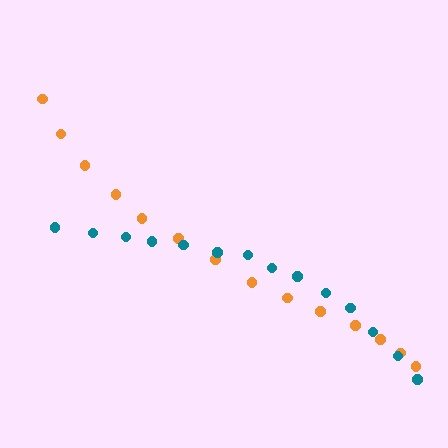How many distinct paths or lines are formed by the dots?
There are 2 distinct paths.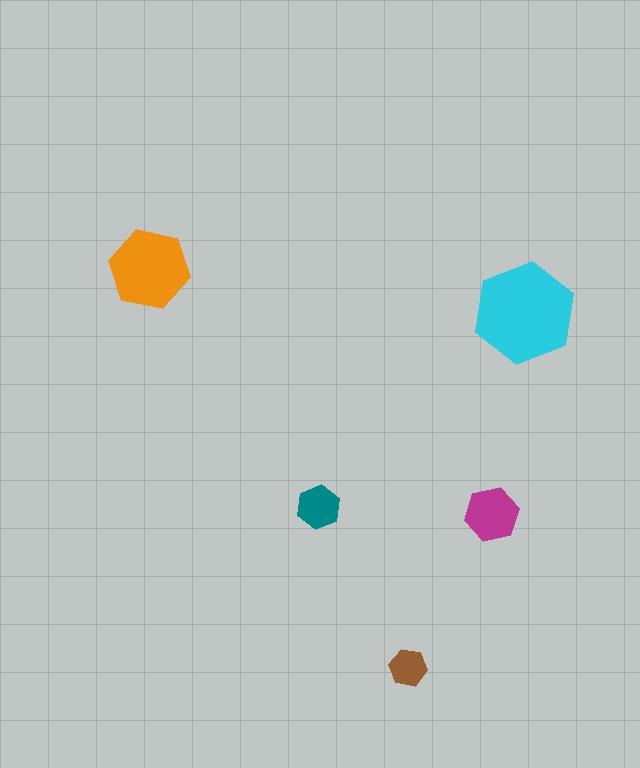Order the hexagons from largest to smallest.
the cyan one, the orange one, the magenta one, the teal one, the brown one.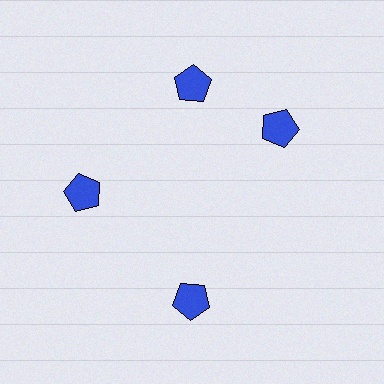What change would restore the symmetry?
The symmetry would be restored by rotating it back into even spacing with its neighbors so that all 4 pentagons sit at equal angles and equal distance from the center.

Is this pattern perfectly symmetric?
No. The 4 blue pentagons are arranged in a ring, but one element near the 3 o'clock position is rotated out of alignment along the ring, breaking the 4-fold rotational symmetry.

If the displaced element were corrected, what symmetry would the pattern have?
It would have 4-fold rotational symmetry — the pattern would map onto itself every 90 degrees.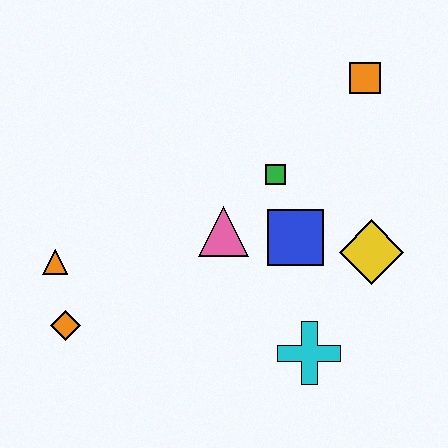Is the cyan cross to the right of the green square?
Yes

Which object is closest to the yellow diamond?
The blue square is closest to the yellow diamond.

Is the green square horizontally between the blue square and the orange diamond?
Yes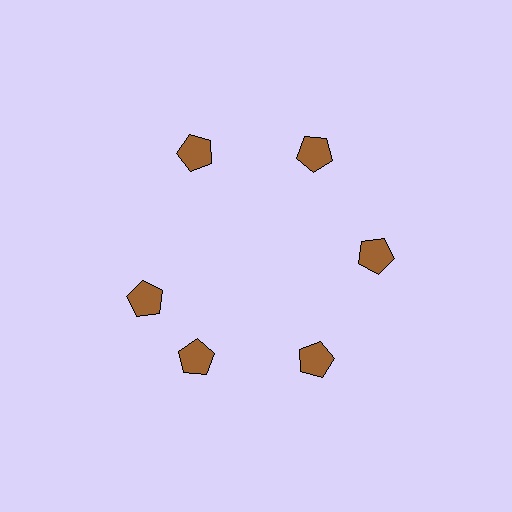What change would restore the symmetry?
The symmetry would be restored by rotating it back into even spacing with its neighbors so that all 6 pentagons sit at equal angles and equal distance from the center.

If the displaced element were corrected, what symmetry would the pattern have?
It would have 6-fold rotational symmetry — the pattern would map onto itself every 60 degrees.